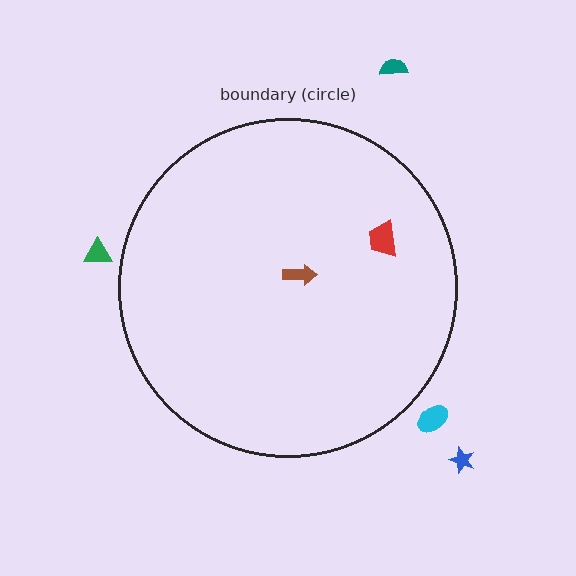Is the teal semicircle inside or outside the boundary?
Outside.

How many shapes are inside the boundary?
2 inside, 4 outside.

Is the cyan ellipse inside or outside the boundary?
Outside.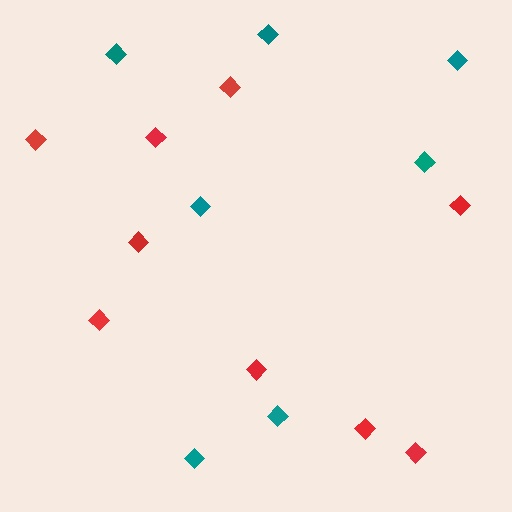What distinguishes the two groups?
There are 2 groups: one group of red diamonds (9) and one group of teal diamonds (7).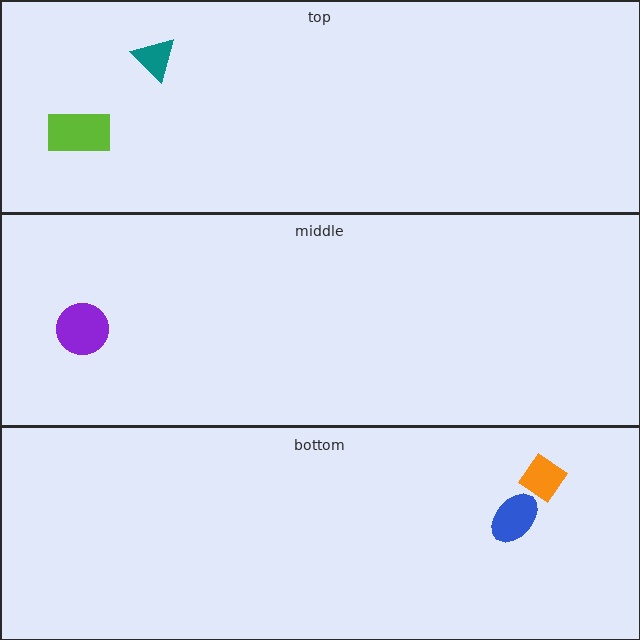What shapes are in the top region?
The lime rectangle, the teal triangle.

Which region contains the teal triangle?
The top region.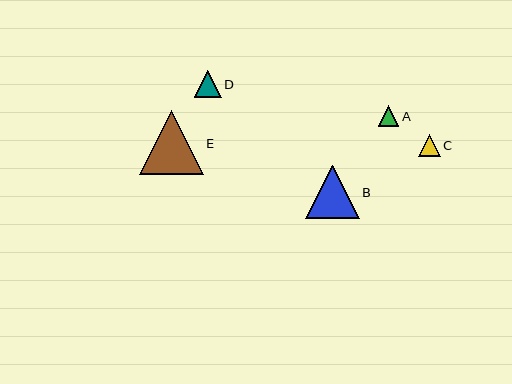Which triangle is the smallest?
Triangle A is the smallest with a size of approximately 20 pixels.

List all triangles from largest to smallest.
From largest to smallest: E, B, D, C, A.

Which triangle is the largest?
Triangle E is the largest with a size of approximately 64 pixels.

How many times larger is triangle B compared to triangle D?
Triangle B is approximately 2.0 times the size of triangle D.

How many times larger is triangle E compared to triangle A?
Triangle E is approximately 3.2 times the size of triangle A.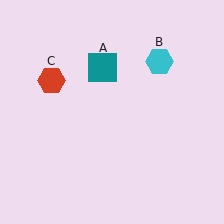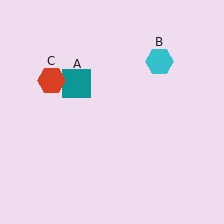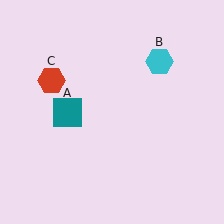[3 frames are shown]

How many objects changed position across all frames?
1 object changed position: teal square (object A).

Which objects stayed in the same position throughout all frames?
Cyan hexagon (object B) and red hexagon (object C) remained stationary.